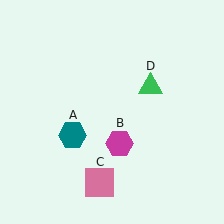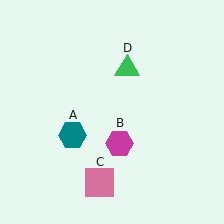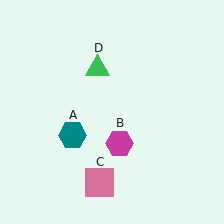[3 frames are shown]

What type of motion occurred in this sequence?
The green triangle (object D) rotated counterclockwise around the center of the scene.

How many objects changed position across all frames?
1 object changed position: green triangle (object D).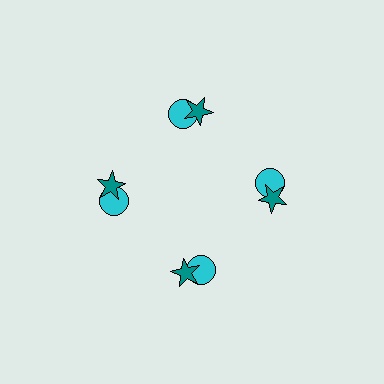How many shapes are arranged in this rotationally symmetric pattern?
There are 8 shapes, arranged in 4 groups of 2.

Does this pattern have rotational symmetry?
Yes, this pattern has 4-fold rotational symmetry. It looks the same after rotating 90 degrees around the center.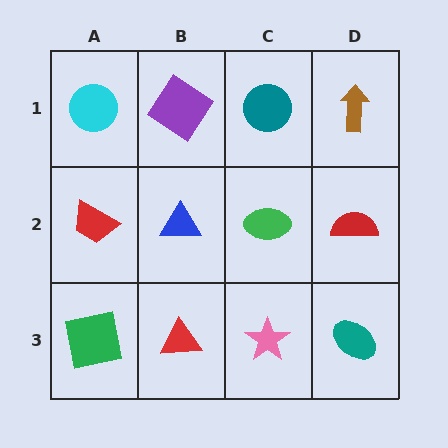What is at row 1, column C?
A teal circle.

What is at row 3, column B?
A red triangle.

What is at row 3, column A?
A green square.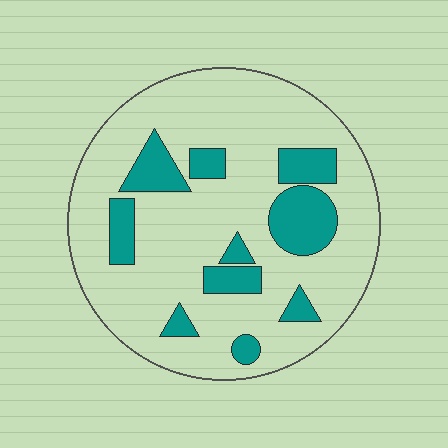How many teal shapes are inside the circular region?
10.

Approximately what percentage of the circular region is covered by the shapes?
Approximately 20%.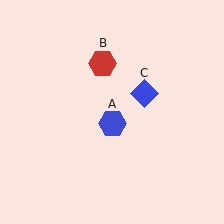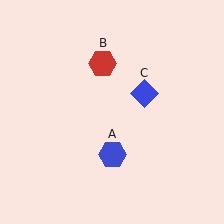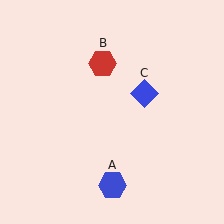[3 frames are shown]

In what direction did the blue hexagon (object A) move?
The blue hexagon (object A) moved down.